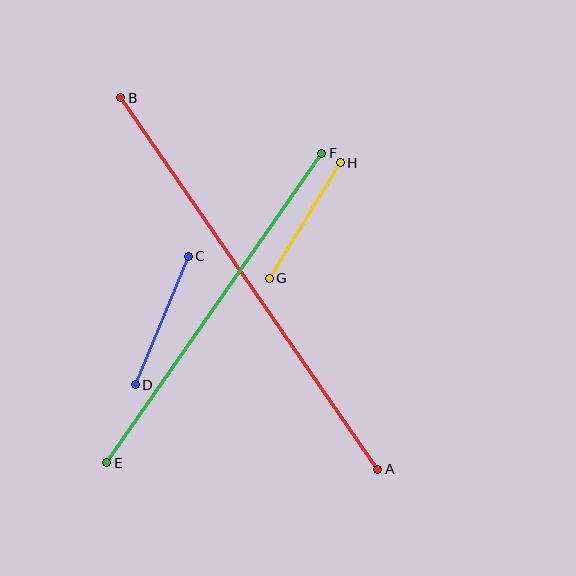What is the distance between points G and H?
The distance is approximately 136 pixels.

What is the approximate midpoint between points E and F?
The midpoint is at approximately (214, 308) pixels.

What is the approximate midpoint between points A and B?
The midpoint is at approximately (249, 283) pixels.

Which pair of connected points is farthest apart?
Points A and B are farthest apart.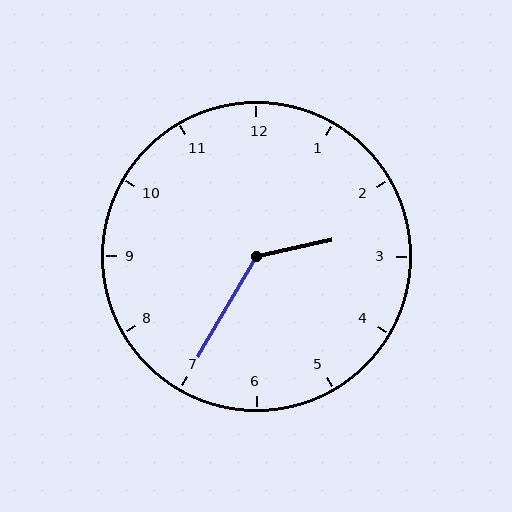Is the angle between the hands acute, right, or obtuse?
It is obtuse.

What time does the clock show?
2:35.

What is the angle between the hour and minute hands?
Approximately 132 degrees.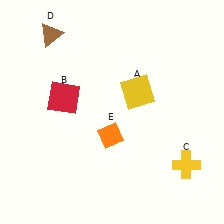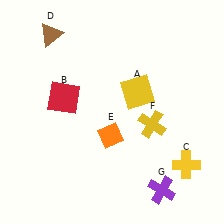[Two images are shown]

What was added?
A yellow cross (F), a purple cross (G) were added in Image 2.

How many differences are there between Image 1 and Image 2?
There are 2 differences between the two images.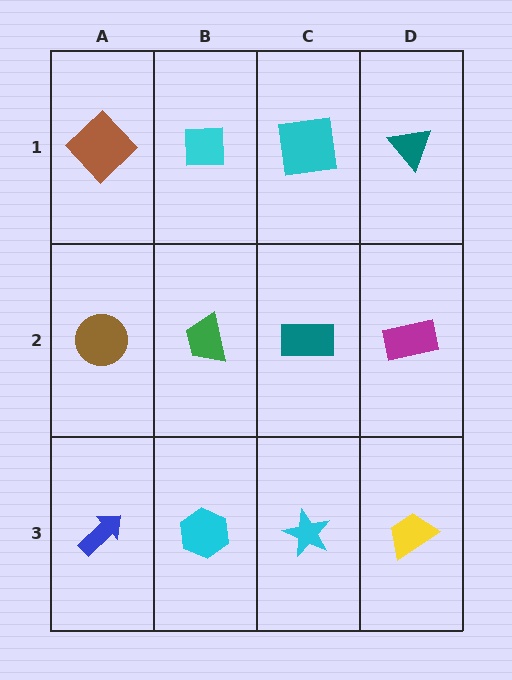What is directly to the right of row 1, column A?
A cyan square.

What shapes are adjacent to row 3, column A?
A brown circle (row 2, column A), a cyan hexagon (row 3, column B).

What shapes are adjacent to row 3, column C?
A teal rectangle (row 2, column C), a cyan hexagon (row 3, column B), a yellow trapezoid (row 3, column D).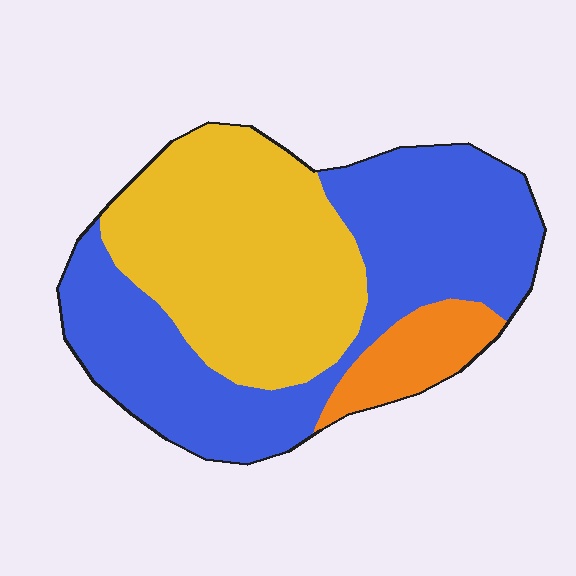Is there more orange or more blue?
Blue.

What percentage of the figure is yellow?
Yellow takes up between a quarter and a half of the figure.